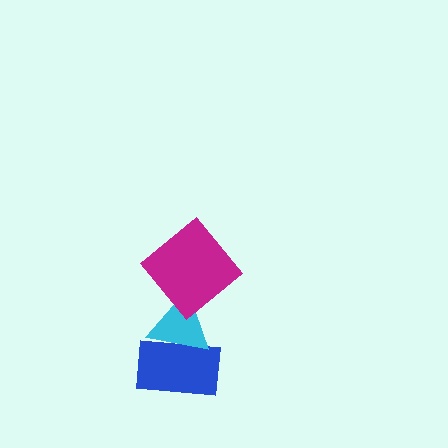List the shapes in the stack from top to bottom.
From top to bottom: the magenta diamond, the cyan triangle, the blue rectangle.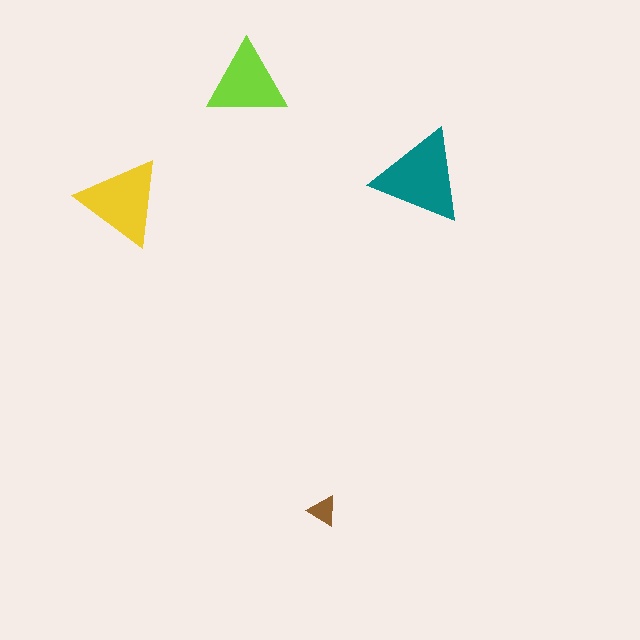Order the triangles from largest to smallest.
the teal one, the yellow one, the lime one, the brown one.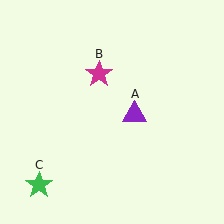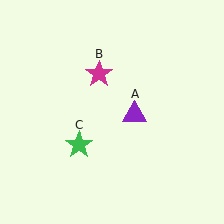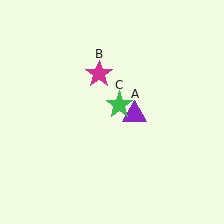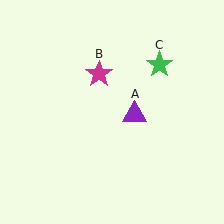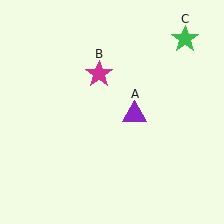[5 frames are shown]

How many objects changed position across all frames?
1 object changed position: green star (object C).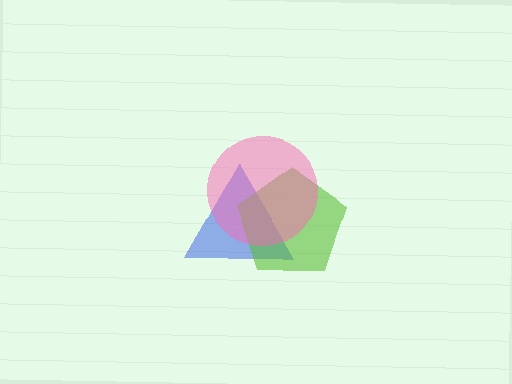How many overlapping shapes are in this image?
There are 3 overlapping shapes in the image.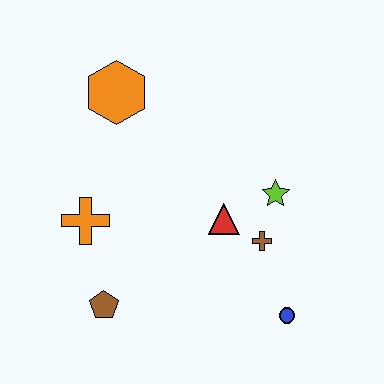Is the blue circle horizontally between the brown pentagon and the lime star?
No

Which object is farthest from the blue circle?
The orange hexagon is farthest from the blue circle.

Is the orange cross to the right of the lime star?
No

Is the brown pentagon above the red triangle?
No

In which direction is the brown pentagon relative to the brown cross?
The brown pentagon is to the left of the brown cross.